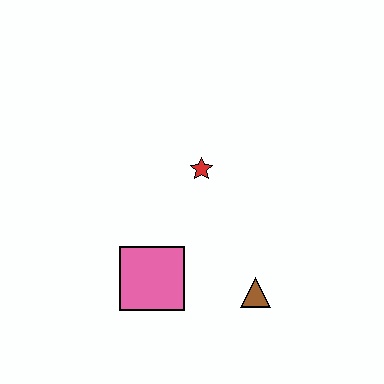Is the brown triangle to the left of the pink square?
No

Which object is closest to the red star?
The pink square is closest to the red star.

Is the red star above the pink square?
Yes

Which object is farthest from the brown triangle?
The red star is farthest from the brown triangle.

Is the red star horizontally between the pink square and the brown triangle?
Yes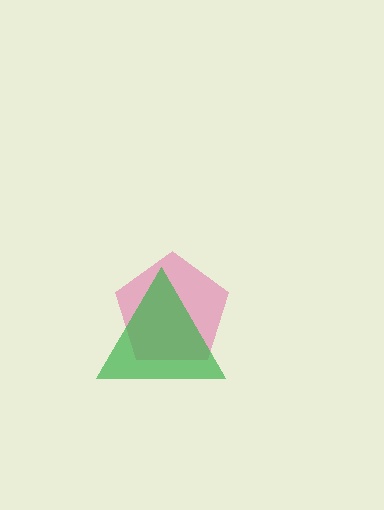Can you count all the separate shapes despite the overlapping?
Yes, there are 2 separate shapes.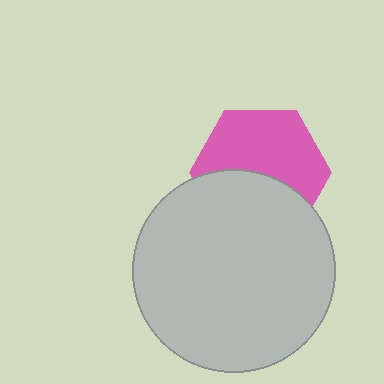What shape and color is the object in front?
The object in front is a light gray circle.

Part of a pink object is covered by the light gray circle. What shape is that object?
It is a hexagon.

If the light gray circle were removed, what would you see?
You would see the complete pink hexagon.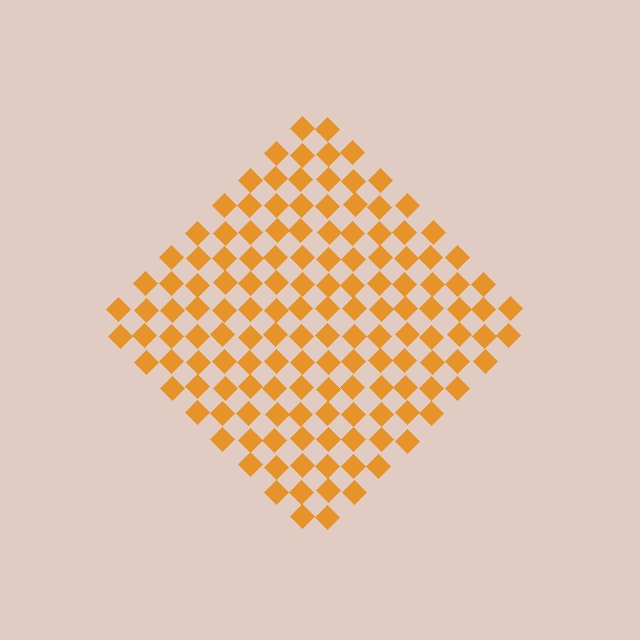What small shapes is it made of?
It is made of small diamonds.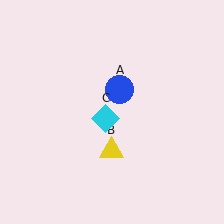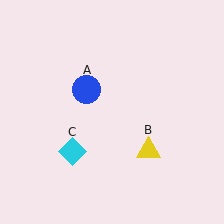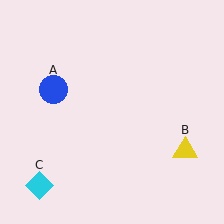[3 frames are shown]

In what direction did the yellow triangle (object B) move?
The yellow triangle (object B) moved right.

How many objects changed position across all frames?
3 objects changed position: blue circle (object A), yellow triangle (object B), cyan diamond (object C).